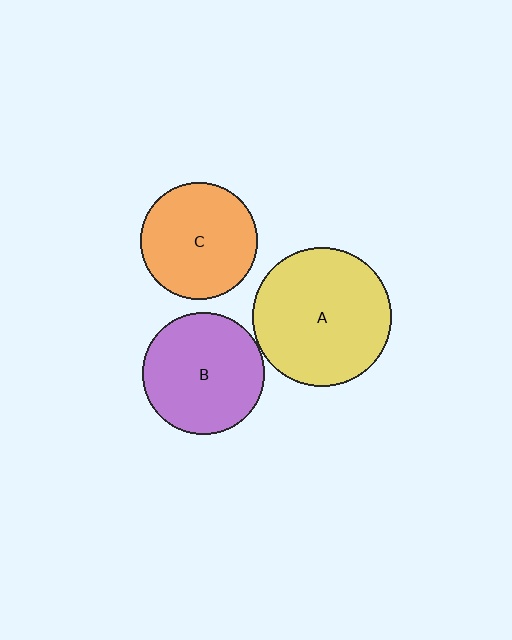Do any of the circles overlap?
No, none of the circles overlap.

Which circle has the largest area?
Circle A (yellow).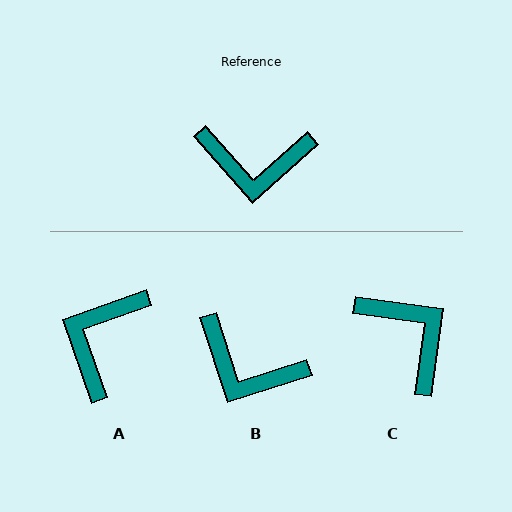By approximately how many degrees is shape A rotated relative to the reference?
Approximately 112 degrees clockwise.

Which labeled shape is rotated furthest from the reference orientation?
C, about 131 degrees away.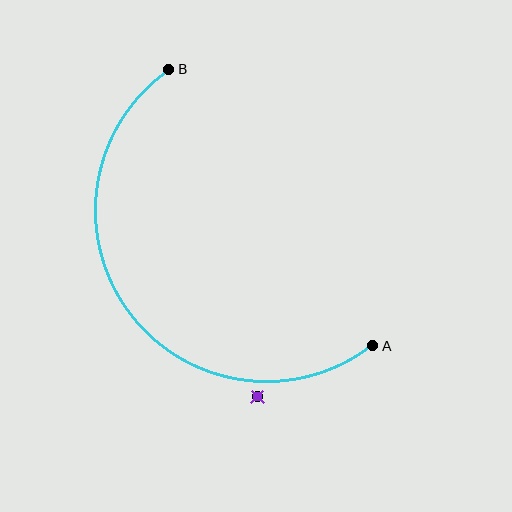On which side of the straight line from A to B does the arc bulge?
The arc bulges below and to the left of the straight line connecting A and B.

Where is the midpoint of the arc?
The arc midpoint is the point on the curve farthest from the straight line joining A and B. It sits below and to the left of that line.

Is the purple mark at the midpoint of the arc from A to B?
No — the purple mark does not lie on the arc at all. It sits slightly outside the curve.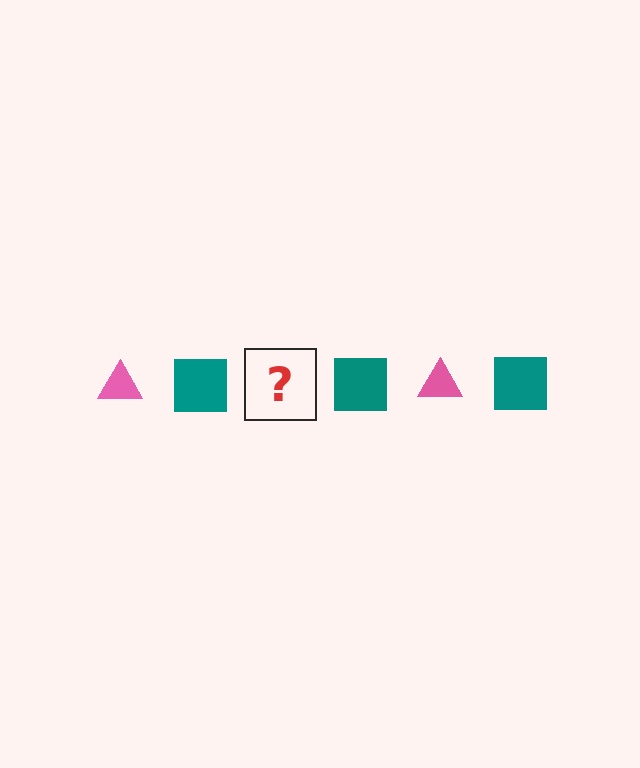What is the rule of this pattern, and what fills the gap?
The rule is that the pattern alternates between pink triangle and teal square. The gap should be filled with a pink triangle.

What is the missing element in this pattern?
The missing element is a pink triangle.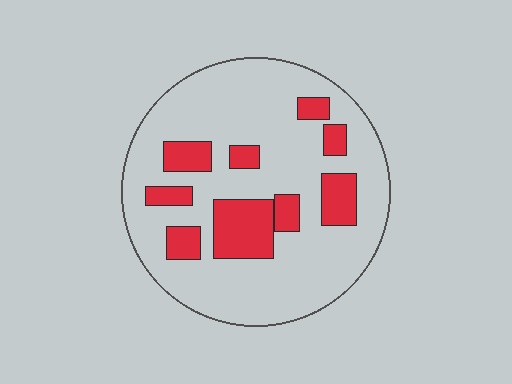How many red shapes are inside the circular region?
9.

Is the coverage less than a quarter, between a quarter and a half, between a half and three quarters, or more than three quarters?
Less than a quarter.